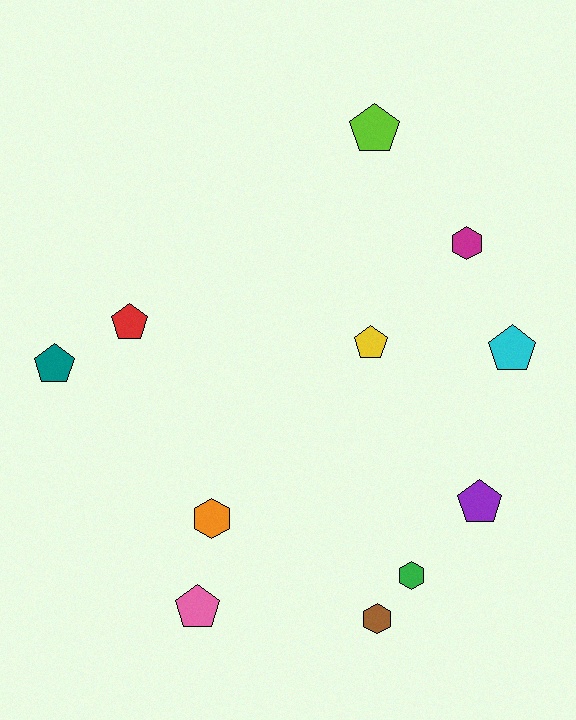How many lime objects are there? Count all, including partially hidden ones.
There is 1 lime object.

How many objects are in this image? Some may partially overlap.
There are 11 objects.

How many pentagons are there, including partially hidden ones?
There are 7 pentagons.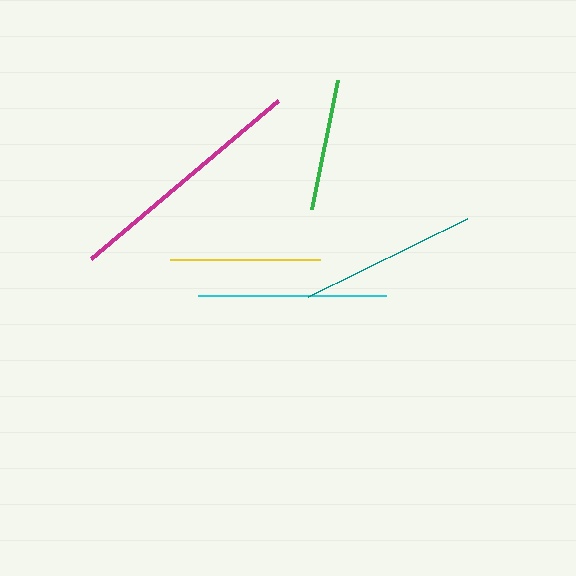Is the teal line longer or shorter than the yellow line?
The teal line is longer than the yellow line.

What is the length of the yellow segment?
The yellow segment is approximately 151 pixels long.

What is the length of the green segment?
The green segment is approximately 132 pixels long.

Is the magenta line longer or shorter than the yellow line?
The magenta line is longer than the yellow line.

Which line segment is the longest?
The magenta line is the longest at approximately 245 pixels.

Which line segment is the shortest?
The green line is the shortest at approximately 132 pixels.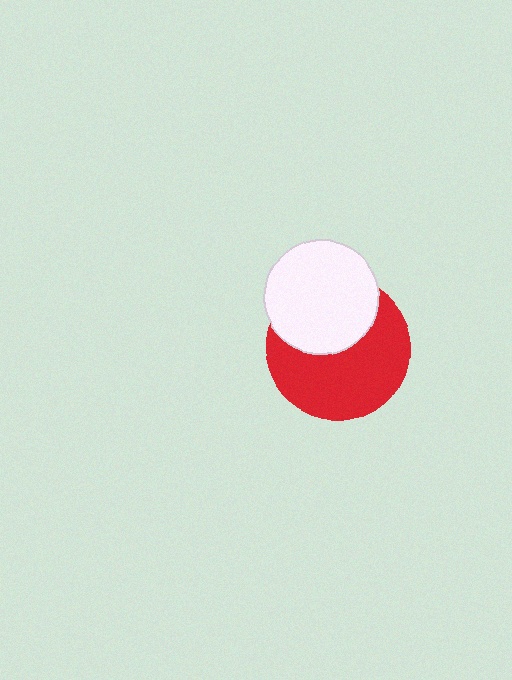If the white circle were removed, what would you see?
You would see the complete red circle.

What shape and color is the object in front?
The object in front is a white circle.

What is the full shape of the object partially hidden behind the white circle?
The partially hidden object is a red circle.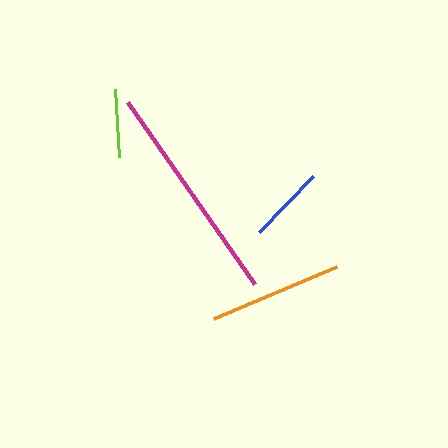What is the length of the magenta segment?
The magenta segment is approximately 222 pixels long.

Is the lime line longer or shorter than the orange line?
The orange line is longer than the lime line.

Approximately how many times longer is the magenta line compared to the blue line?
The magenta line is approximately 2.8 times the length of the blue line.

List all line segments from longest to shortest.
From longest to shortest: magenta, orange, blue, lime.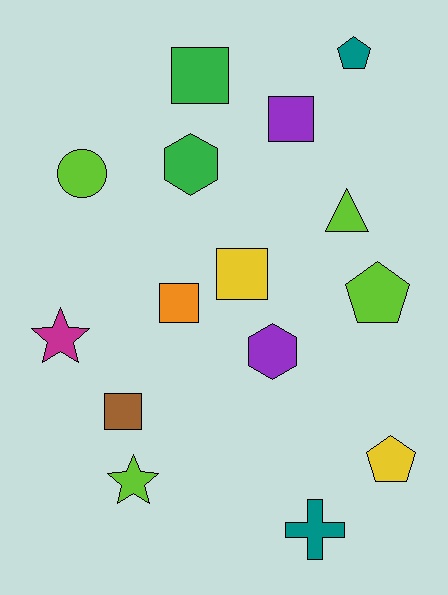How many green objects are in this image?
There are 2 green objects.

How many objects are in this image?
There are 15 objects.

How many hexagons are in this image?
There are 2 hexagons.